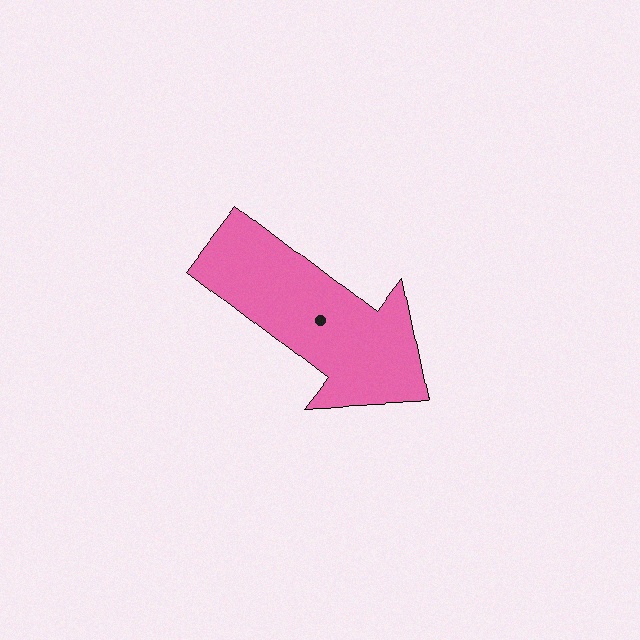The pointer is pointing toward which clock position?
Roughly 4 o'clock.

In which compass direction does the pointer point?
Southeast.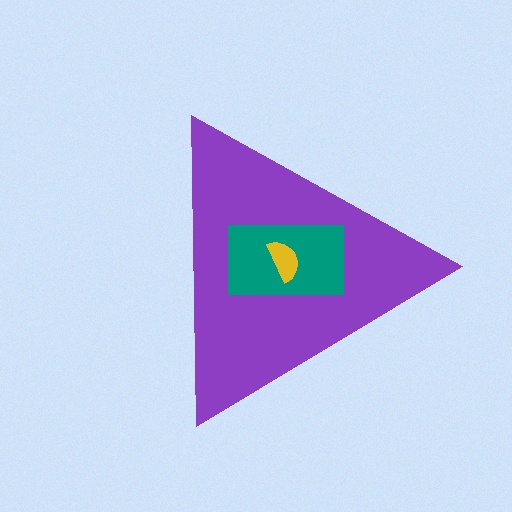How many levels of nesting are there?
3.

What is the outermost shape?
The purple triangle.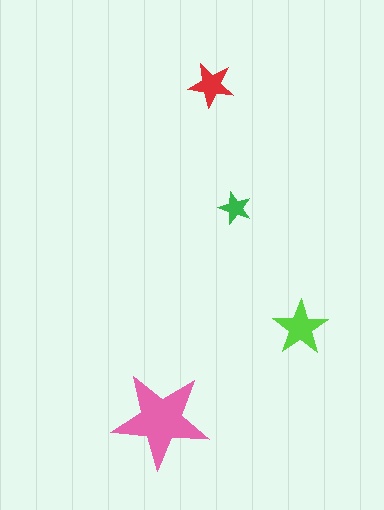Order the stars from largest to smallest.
the pink one, the lime one, the red one, the green one.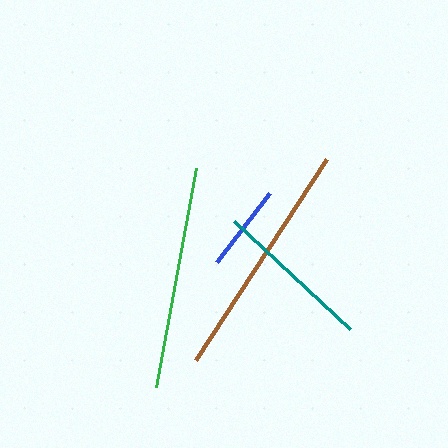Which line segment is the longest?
The brown line is the longest at approximately 240 pixels.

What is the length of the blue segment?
The blue segment is approximately 88 pixels long.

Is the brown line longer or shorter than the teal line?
The brown line is longer than the teal line.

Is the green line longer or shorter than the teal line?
The green line is longer than the teal line.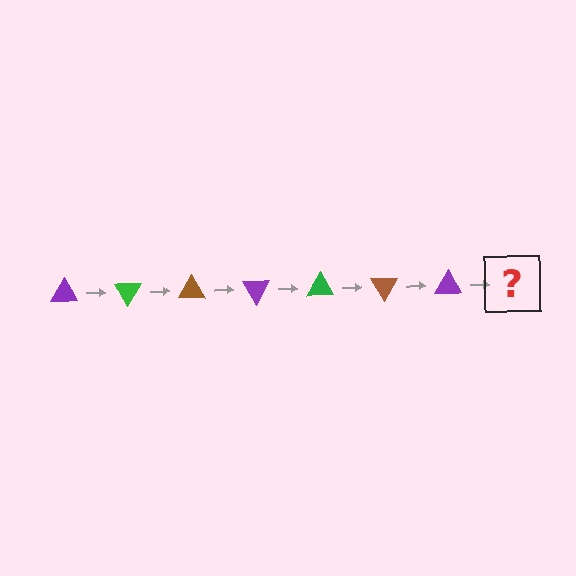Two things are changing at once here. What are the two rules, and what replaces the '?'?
The two rules are that it rotates 60 degrees each step and the color cycles through purple, green, and brown. The '?' should be a green triangle, rotated 420 degrees from the start.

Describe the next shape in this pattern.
It should be a green triangle, rotated 420 degrees from the start.